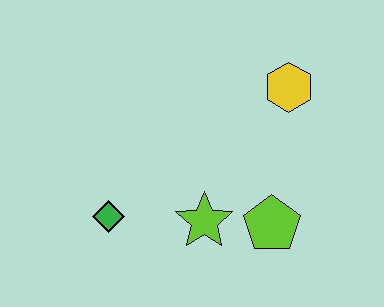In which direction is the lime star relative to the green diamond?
The lime star is to the right of the green diamond.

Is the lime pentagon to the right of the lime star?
Yes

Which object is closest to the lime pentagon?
The lime star is closest to the lime pentagon.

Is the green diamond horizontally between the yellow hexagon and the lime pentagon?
No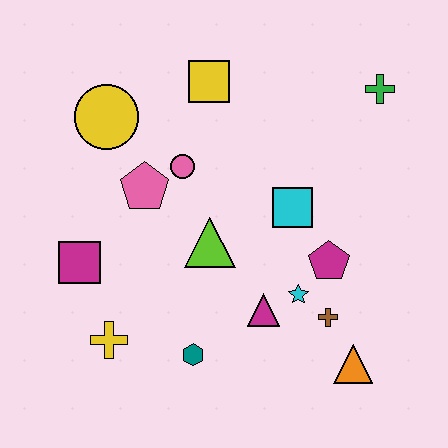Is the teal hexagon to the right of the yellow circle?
Yes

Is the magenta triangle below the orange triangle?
No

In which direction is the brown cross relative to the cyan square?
The brown cross is below the cyan square.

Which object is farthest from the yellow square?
The orange triangle is farthest from the yellow square.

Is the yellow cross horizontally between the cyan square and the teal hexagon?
No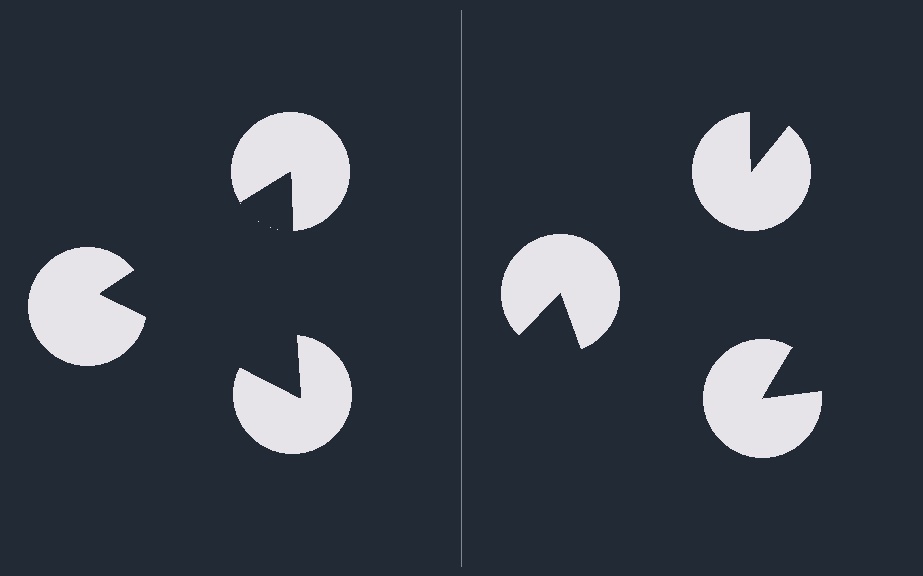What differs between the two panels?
The pac-man discs are positioned identically on both sides; only the wedge orientations differ. On the left they align to a triangle; on the right they are misaligned.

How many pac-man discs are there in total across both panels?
6 — 3 on each side.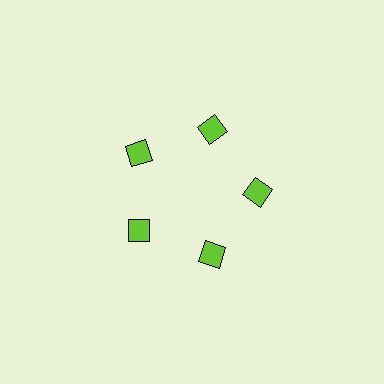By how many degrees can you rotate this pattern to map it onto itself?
The pattern maps onto itself every 72 degrees of rotation.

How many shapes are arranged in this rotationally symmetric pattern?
There are 5 shapes, arranged in 5 groups of 1.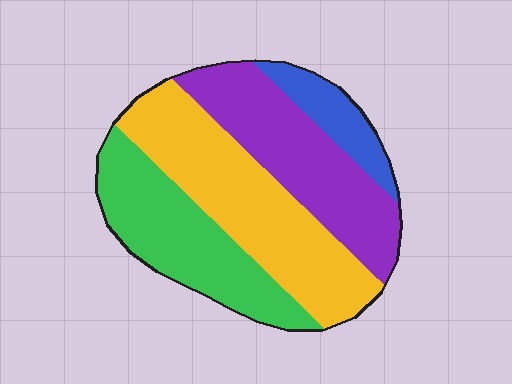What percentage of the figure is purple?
Purple takes up between a quarter and a half of the figure.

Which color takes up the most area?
Yellow, at roughly 35%.